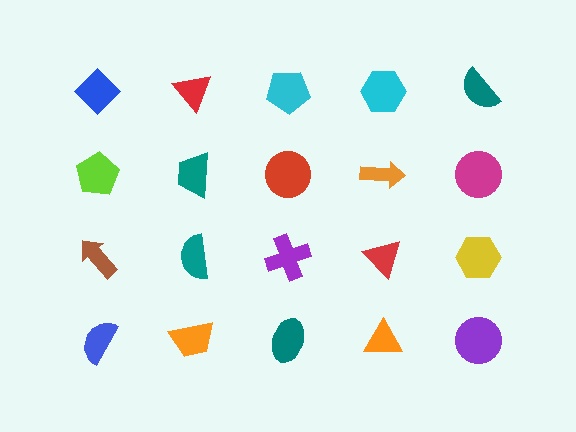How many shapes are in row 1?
5 shapes.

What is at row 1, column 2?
A red triangle.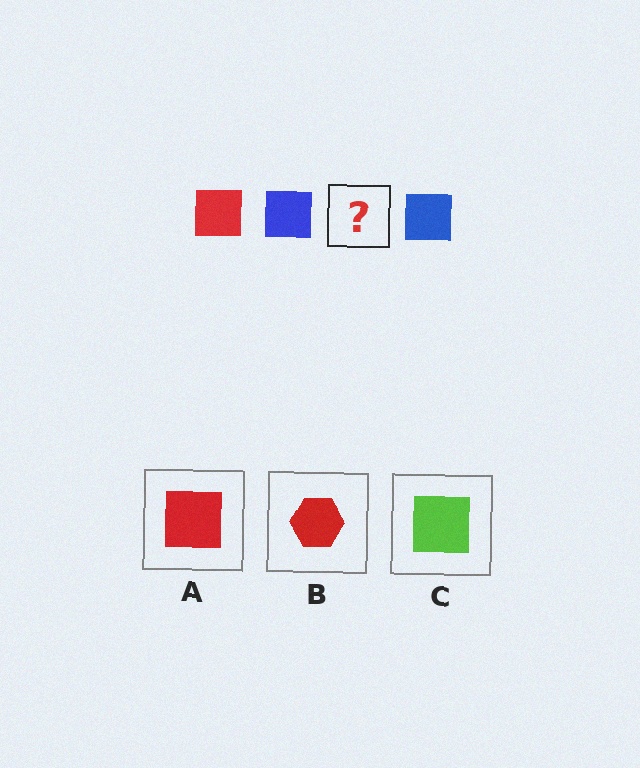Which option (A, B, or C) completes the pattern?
A.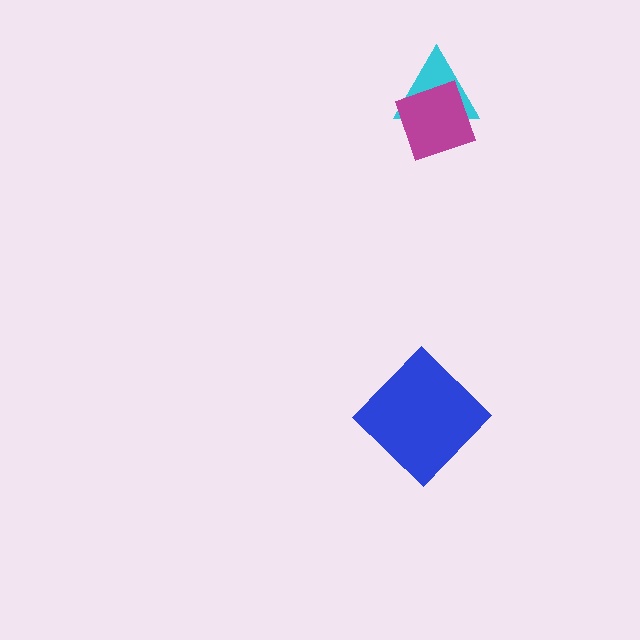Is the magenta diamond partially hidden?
No, no other shape covers it.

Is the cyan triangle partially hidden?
Yes, it is partially covered by another shape.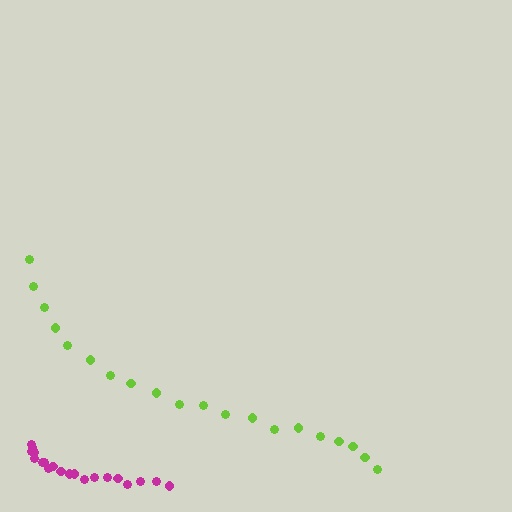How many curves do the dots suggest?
There are 2 distinct paths.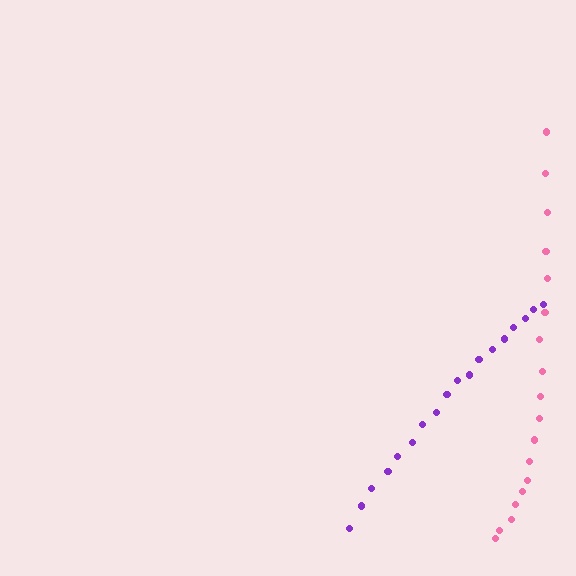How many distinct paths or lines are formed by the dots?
There are 2 distinct paths.